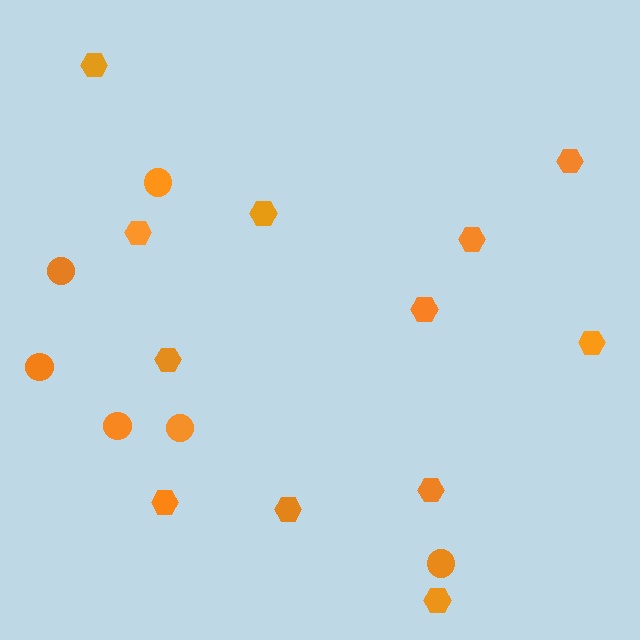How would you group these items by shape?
There are 2 groups: one group of circles (6) and one group of hexagons (12).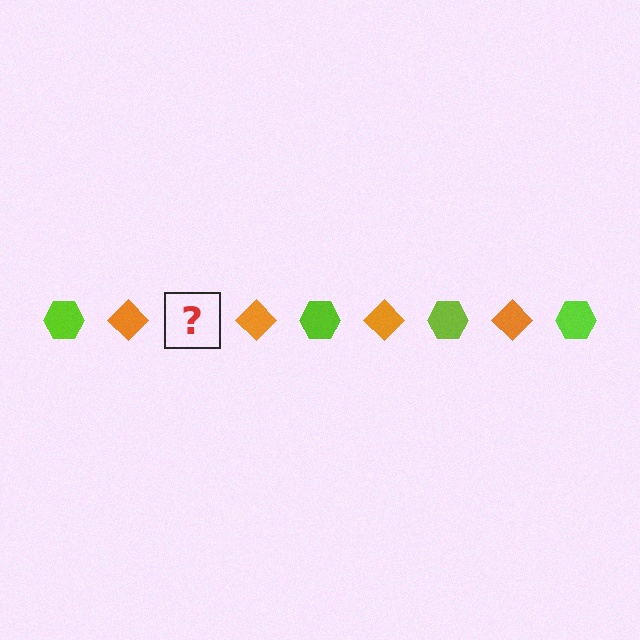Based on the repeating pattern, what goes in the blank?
The blank should be a lime hexagon.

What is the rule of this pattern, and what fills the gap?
The rule is that the pattern alternates between lime hexagon and orange diamond. The gap should be filled with a lime hexagon.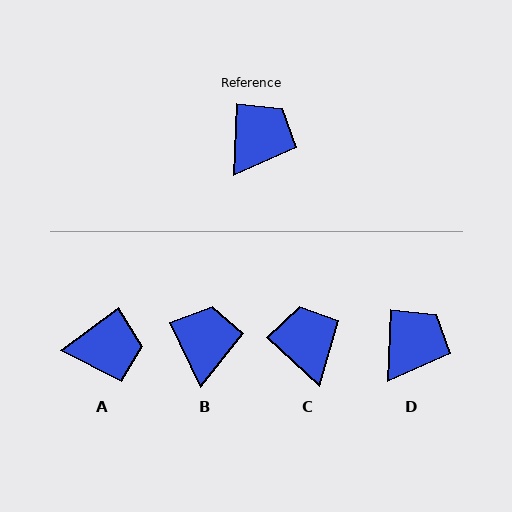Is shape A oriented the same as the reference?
No, it is off by about 51 degrees.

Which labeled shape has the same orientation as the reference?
D.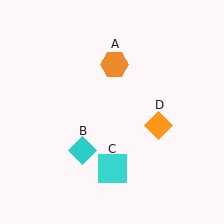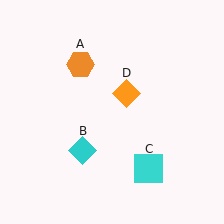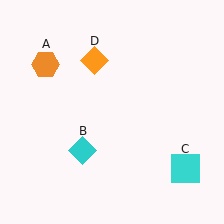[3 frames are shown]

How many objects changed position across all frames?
3 objects changed position: orange hexagon (object A), cyan square (object C), orange diamond (object D).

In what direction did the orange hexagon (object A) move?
The orange hexagon (object A) moved left.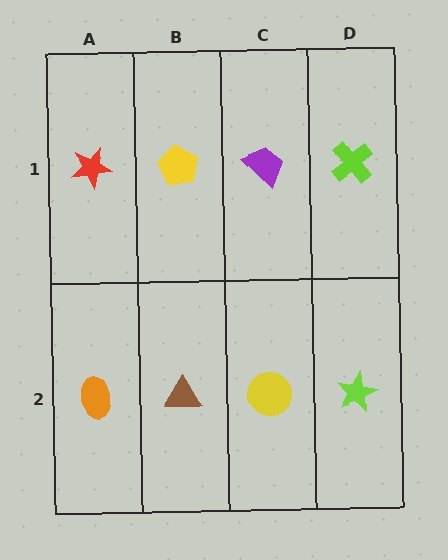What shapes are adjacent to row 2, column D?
A lime cross (row 1, column D), a yellow circle (row 2, column C).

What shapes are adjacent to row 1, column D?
A lime star (row 2, column D), a purple trapezoid (row 1, column C).